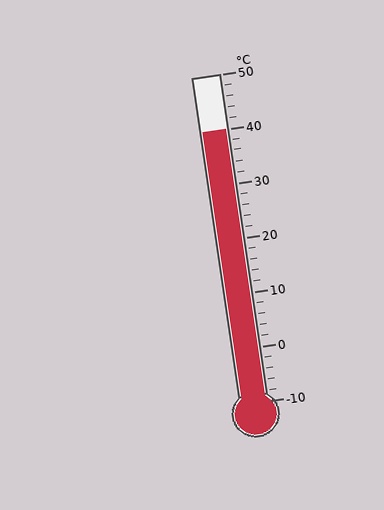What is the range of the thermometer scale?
The thermometer scale ranges from -10°C to 50°C.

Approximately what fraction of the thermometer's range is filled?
The thermometer is filled to approximately 85% of its range.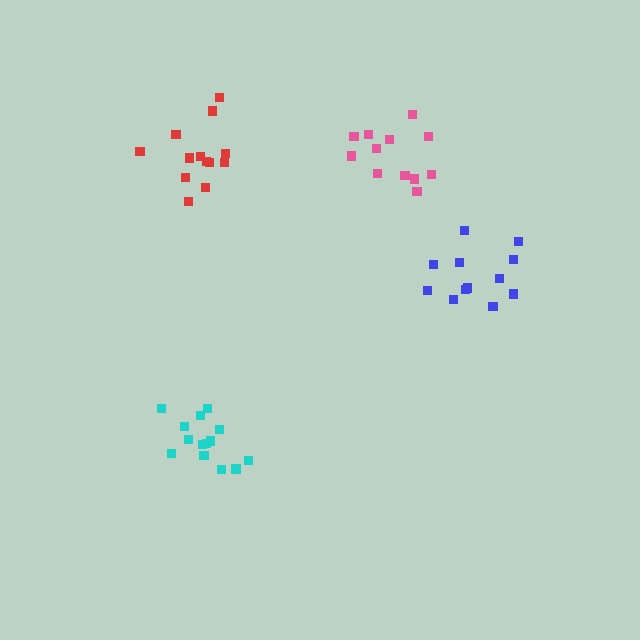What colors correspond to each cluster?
The clusters are colored: blue, pink, cyan, red.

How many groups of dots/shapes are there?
There are 4 groups.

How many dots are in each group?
Group 1: 12 dots, Group 2: 12 dots, Group 3: 14 dots, Group 4: 13 dots (51 total).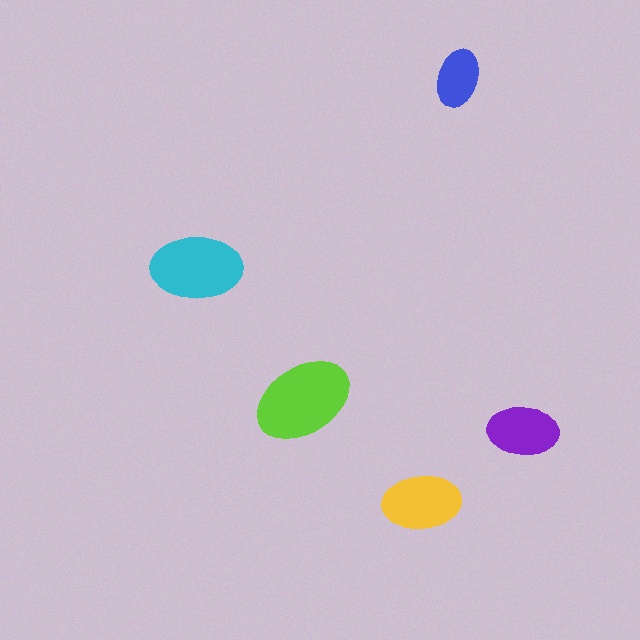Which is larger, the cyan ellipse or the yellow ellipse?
The cyan one.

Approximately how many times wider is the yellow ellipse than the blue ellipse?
About 1.5 times wider.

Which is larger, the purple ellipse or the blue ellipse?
The purple one.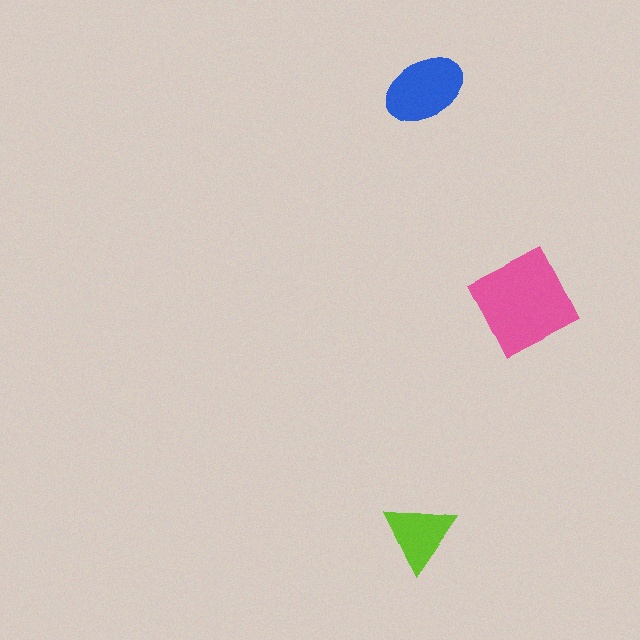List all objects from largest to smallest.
The pink square, the blue ellipse, the lime triangle.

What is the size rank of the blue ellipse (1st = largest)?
2nd.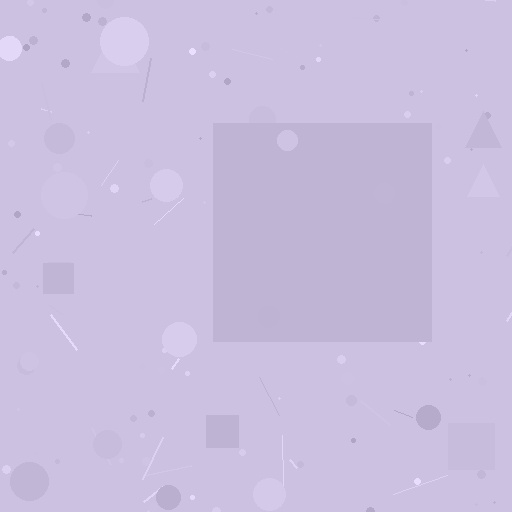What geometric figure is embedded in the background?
A square is embedded in the background.